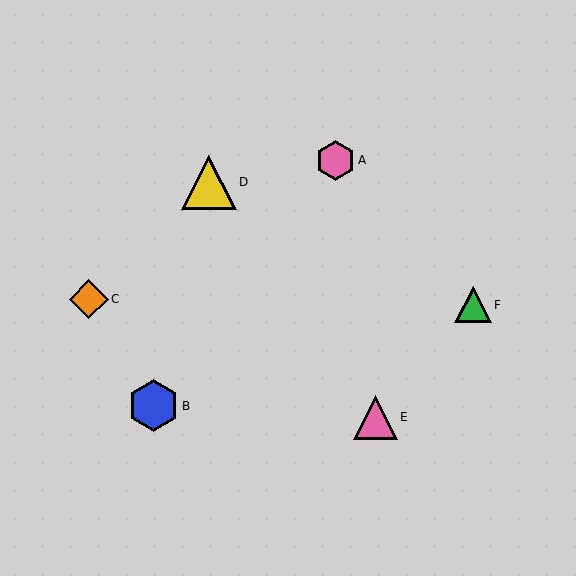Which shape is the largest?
The yellow triangle (labeled D) is the largest.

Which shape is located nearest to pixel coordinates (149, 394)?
The blue hexagon (labeled B) at (153, 406) is nearest to that location.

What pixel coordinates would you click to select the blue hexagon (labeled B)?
Click at (153, 406) to select the blue hexagon B.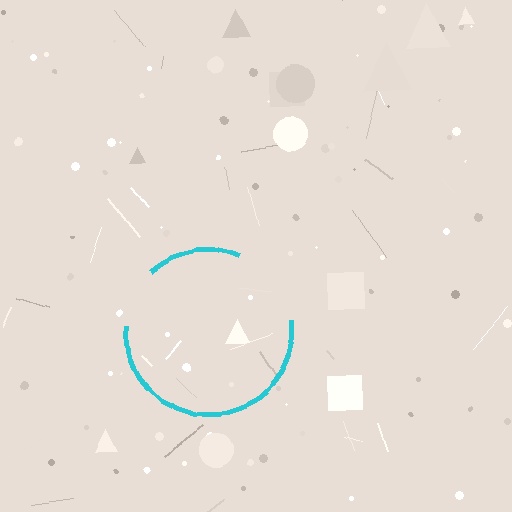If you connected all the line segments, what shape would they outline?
They would outline a circle.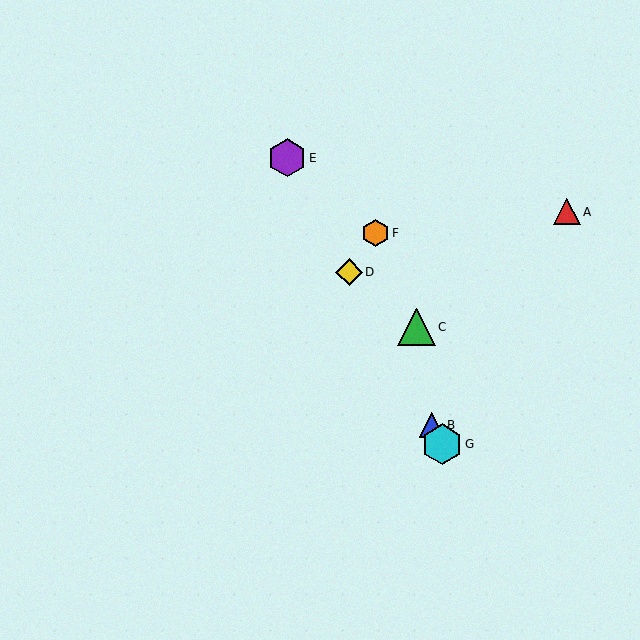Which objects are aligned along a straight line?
Objects B, D, E, G are aligned along a straight line.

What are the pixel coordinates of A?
Object A is at (567, 212).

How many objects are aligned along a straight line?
4 objects (B, D, E, G) are aligned along a straight line.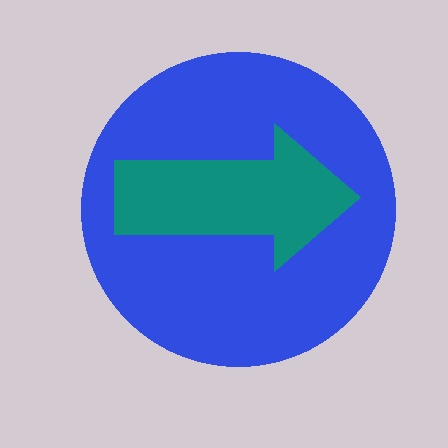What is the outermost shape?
The blue circle.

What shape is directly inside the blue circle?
The teal arrow.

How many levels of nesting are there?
2.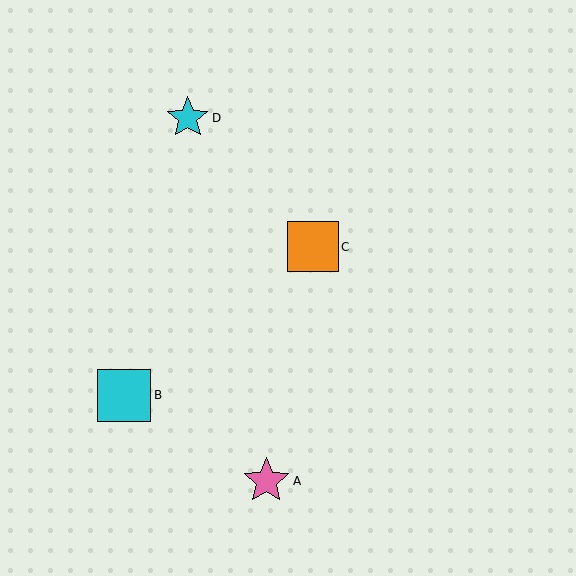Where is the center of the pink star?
The center of the pink star is at (266, 481).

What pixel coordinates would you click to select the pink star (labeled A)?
Click at (266, 481) to select the pink star A.